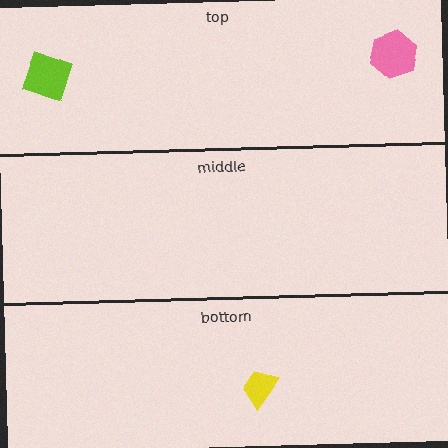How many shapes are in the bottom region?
1.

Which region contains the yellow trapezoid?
The bottom region.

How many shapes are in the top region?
2.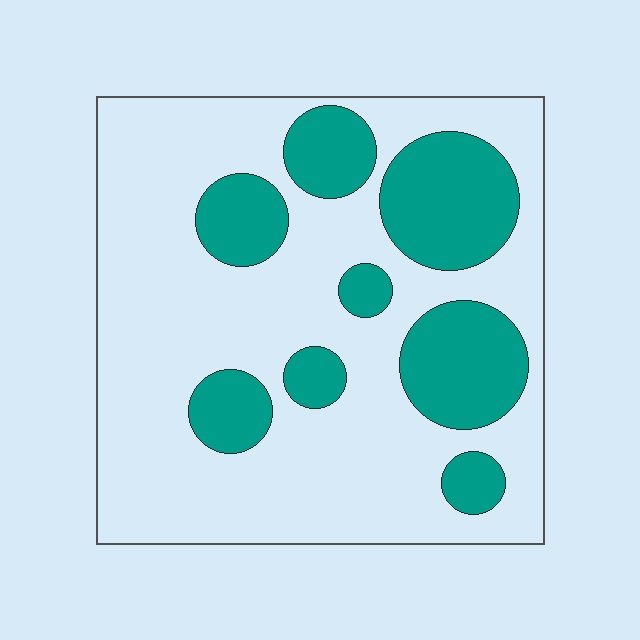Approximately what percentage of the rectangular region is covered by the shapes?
Approximately 30%.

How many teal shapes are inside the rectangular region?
8.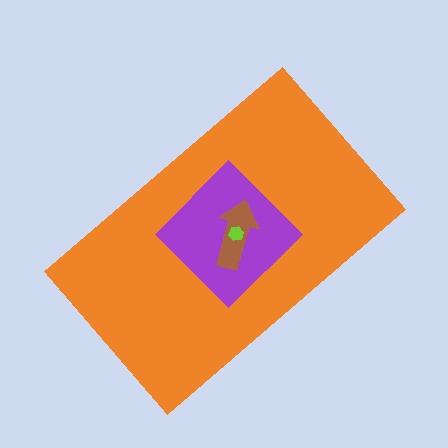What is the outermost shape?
The orange rectangle.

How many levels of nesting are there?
4.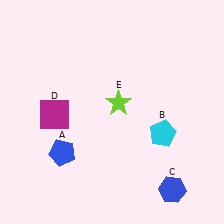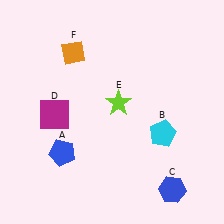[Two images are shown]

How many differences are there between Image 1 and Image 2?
There is 1 difference between the two images.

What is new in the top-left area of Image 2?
An orange diamond (F) was added in the top-left area of Image 2.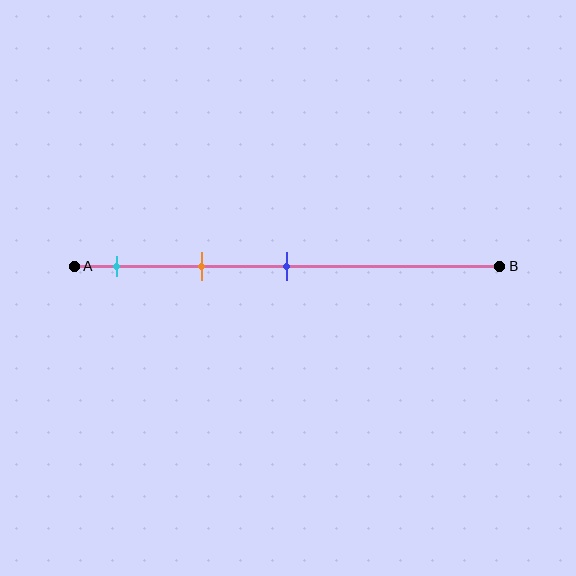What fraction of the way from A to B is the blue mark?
The blue mark is approximately 50% (0.5) of the way from A to B.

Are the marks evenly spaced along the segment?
Yes, the marks are approximately evenly spaced.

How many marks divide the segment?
There are 3 marks dividing the segment.